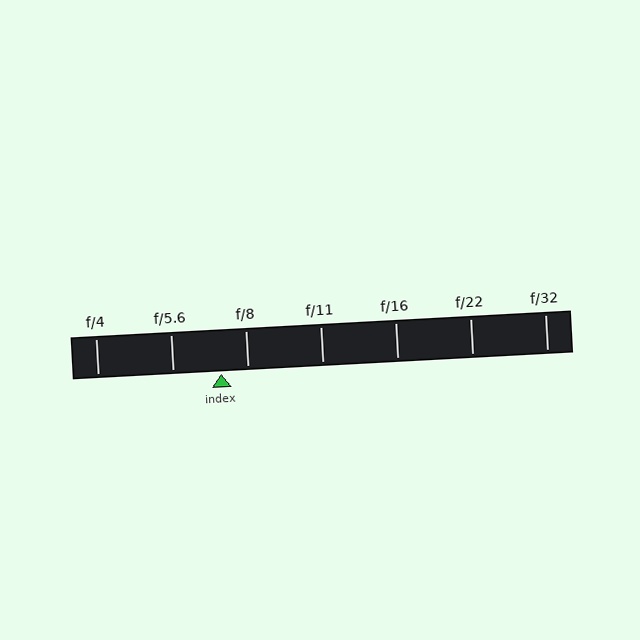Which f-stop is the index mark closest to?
The index mark is closest to f/8.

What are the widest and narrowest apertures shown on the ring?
The widest aperture shown is f/4 and the narrowest is f/32.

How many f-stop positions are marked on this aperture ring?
There are 7 f-stop positions marked.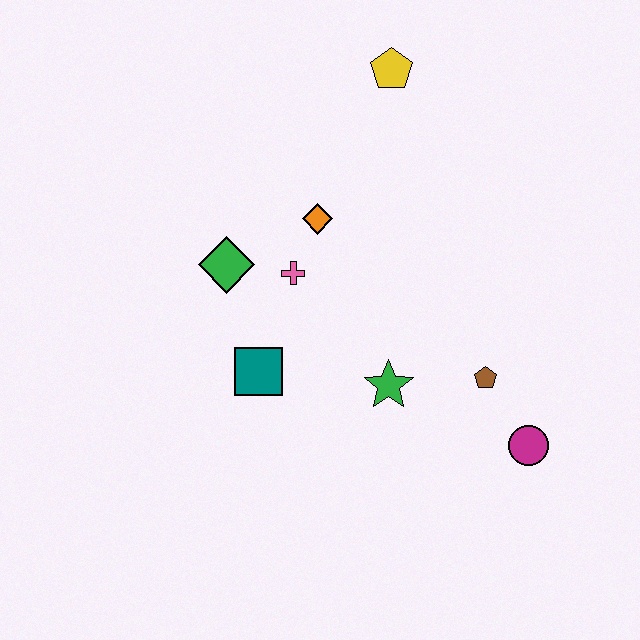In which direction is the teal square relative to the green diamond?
The teal square is below the green diamond.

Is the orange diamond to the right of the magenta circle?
No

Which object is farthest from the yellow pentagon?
The magenta circle is farthest from the yellow pentagon.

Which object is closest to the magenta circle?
The brown pentagon is closest to the magenta circle.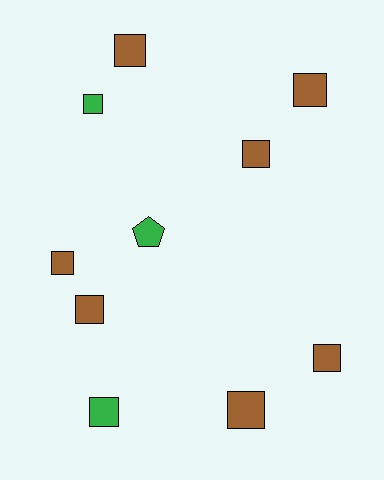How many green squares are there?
There are 2 green squares.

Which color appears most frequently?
Brown, with 7 objects.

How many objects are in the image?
There are 10 objects.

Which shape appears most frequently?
Square, with 9 objects.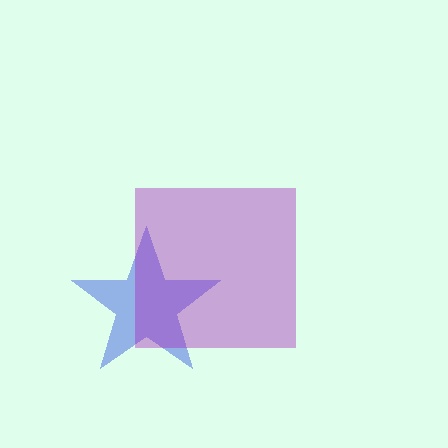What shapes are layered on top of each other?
The layered shapes are: a blue star, a purple square.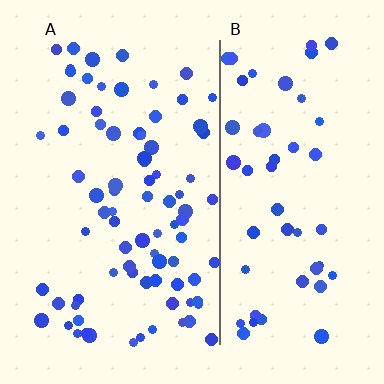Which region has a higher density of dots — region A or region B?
A (the left).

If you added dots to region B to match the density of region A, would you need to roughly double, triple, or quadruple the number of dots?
Approximately double.